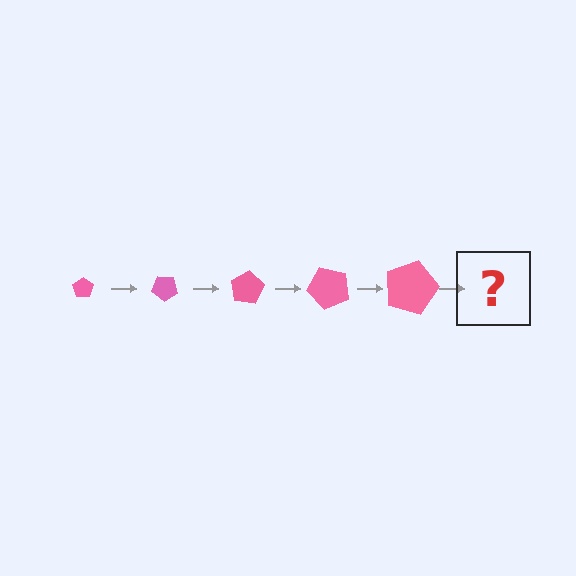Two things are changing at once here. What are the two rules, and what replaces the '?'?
The two rules are that the pentagon grows larger each step and it rotates 40 degrees each step. The '?' should be a pentagon, larger than the previous one and rotated 200 degrees from the start.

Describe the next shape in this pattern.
It should be a pentagon, larger than the previous one and rotated 200 degrees from the start.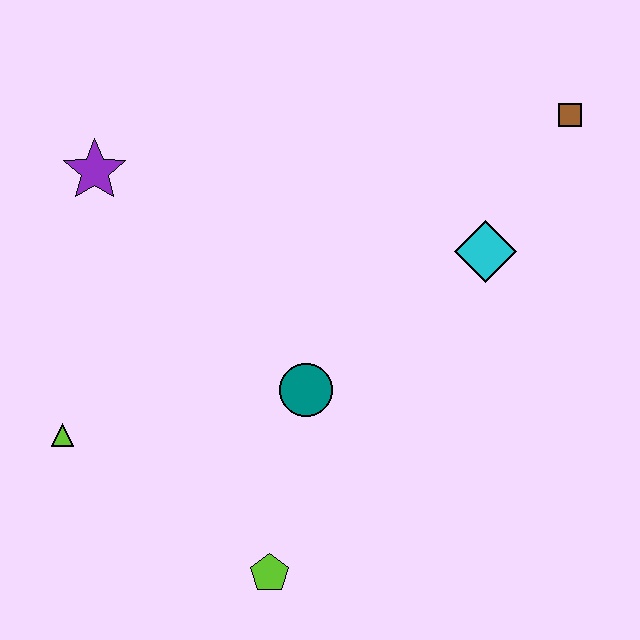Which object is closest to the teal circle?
The lime pentagon is closest to the teal circle.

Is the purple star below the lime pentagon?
No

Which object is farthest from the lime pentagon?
The brown square is farthest from the lime pentagon.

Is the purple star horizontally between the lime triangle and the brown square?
Yes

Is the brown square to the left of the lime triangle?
No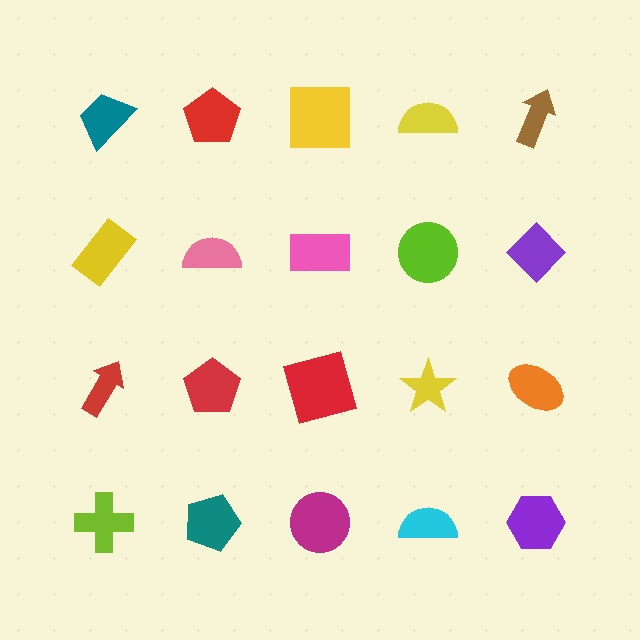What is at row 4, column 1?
A lime cross.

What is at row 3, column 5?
An orange ellipse.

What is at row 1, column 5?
A brown arrow.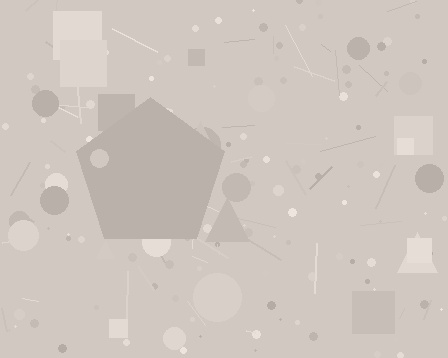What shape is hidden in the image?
A pentagon is hidden in the image.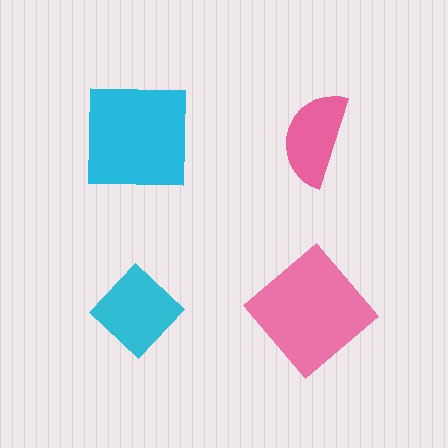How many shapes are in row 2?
2 shapes.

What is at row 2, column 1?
A cyan diamond.